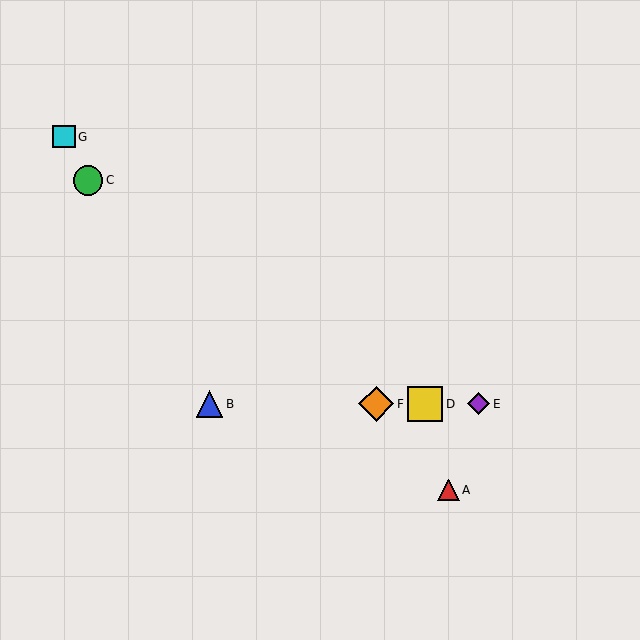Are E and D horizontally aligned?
Yes, both are at y≈404.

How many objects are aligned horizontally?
4 objects (B, D, E, F) are aligned horizontally.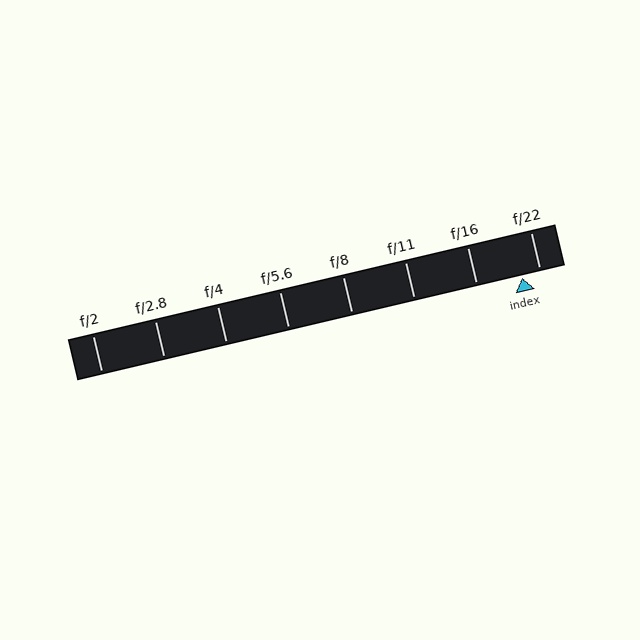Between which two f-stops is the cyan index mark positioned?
The index mark is between f/16 and f/22.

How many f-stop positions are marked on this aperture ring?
There are 8 f-stop positions marked.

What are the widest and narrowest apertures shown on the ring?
The widest aperture shown is f/2 and the narrowest is f/22.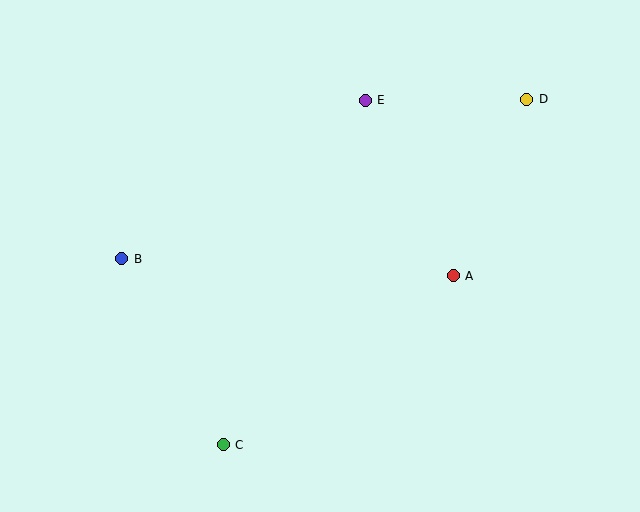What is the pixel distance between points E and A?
The distance between E and A is 197 pixels.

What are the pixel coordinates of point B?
Point B is at (122, 259).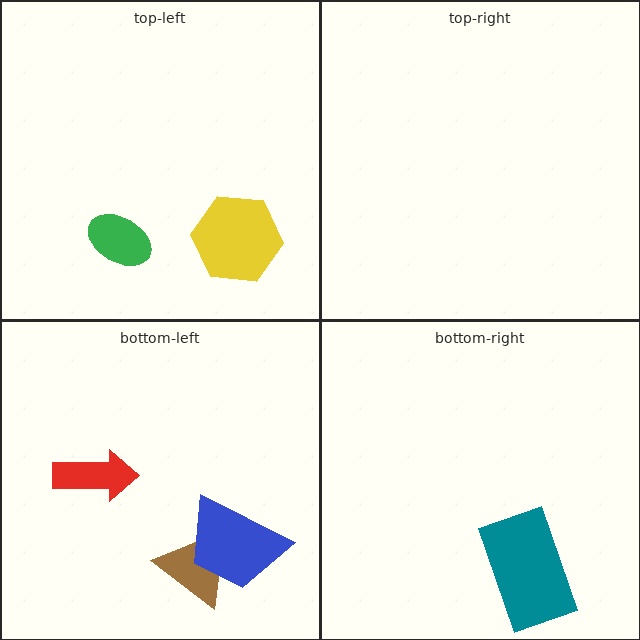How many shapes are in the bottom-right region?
1.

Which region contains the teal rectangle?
The bottom-right region.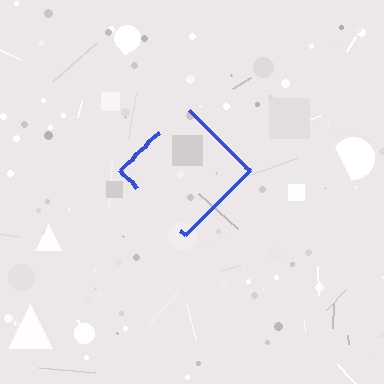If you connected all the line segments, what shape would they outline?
They would outline a diamond.